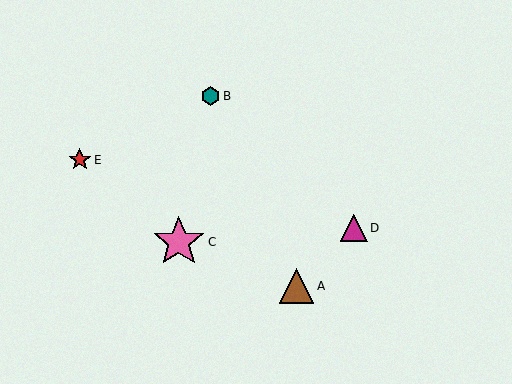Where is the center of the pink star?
The center of the pink star is at (179, 242).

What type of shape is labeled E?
Shape E is a red star.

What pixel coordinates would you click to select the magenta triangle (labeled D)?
Click at (354, 228) to select the magenta triangle D.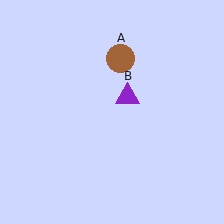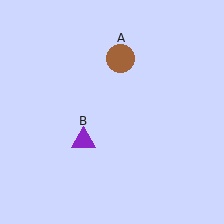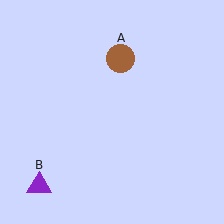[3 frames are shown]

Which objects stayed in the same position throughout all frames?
Brown circle (object A) remained stationary.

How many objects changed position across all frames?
1 object changed position: purple triangle (object B).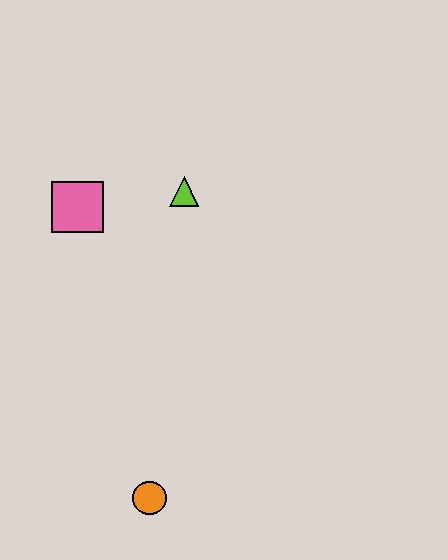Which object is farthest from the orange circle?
The lime triangle is farthest from the orange circle.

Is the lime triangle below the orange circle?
No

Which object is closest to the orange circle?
The pink square is closest to the orange circle.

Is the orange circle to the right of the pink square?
Yes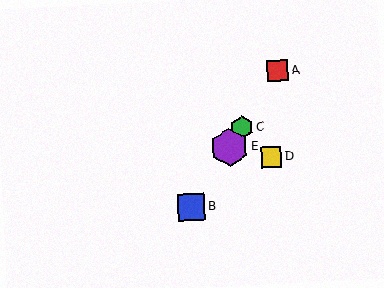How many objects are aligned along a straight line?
4 objects (A, B, C, E) are aligned along a straight line.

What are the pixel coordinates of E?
Object E is at (229, 148).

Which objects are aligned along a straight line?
Objects A, B, C, E are aligned along a straight line.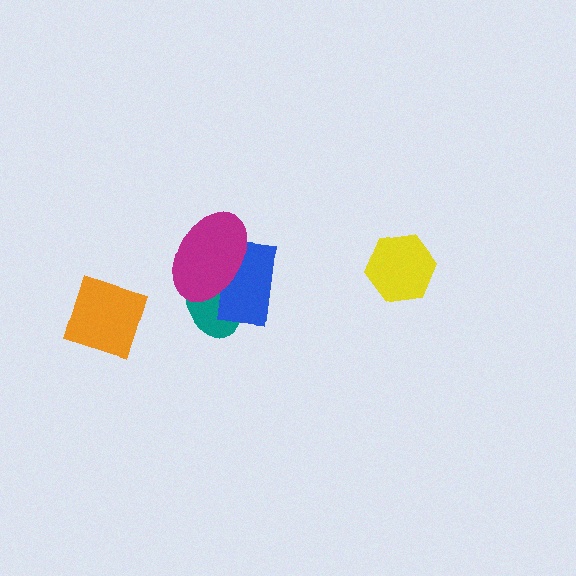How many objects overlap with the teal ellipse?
2 objects overlap with the teal ellipse.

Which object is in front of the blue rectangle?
The magenta ellipse is in front of the blue rectangle.